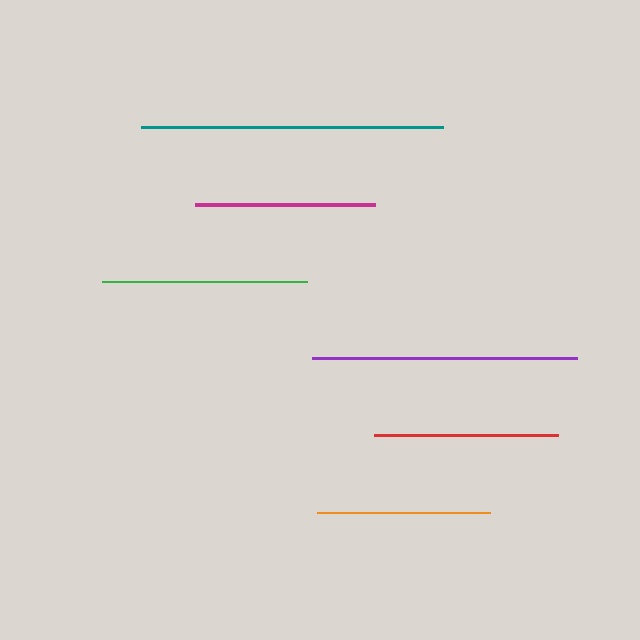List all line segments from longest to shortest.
From longest to shortest: teal, purple, green, red, magenta, orange.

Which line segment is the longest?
The teal line is the longest at approximately 302 pixels.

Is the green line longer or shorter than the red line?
The green line is longer than the red line.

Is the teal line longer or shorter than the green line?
The teal line is longer than the green line.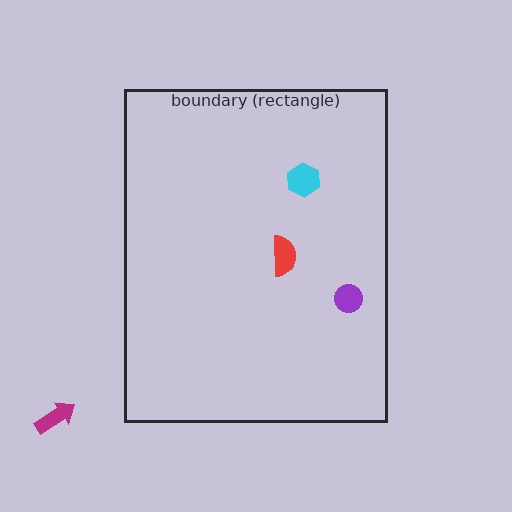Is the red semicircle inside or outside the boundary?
Inside.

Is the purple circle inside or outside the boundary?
Inside.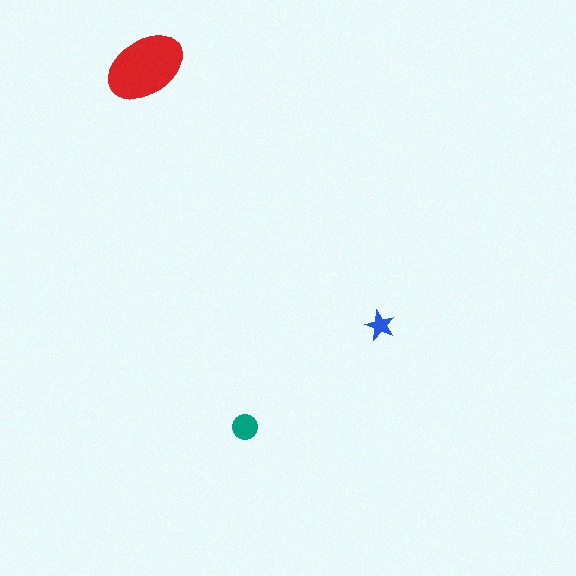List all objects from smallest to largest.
The blue star, the teal circle, the red ellipse.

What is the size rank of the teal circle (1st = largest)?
2nd.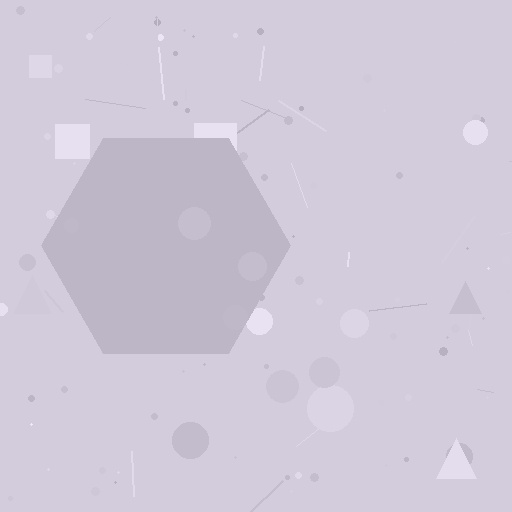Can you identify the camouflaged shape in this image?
The camouflaged shape is a hexagon.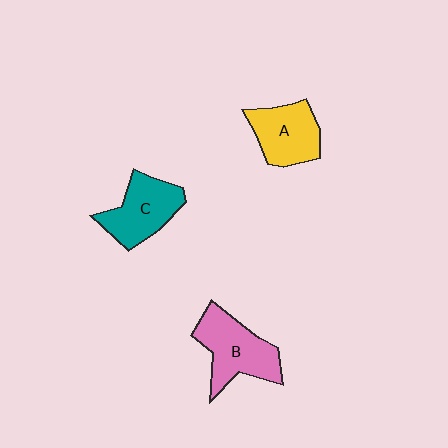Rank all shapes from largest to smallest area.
From largest to smallest: B (pink), C (teal), A (yellow).